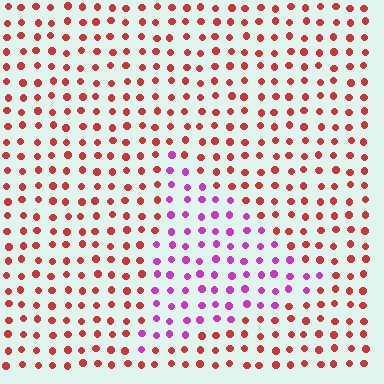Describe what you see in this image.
The image is filled with small red elements in a uniform arrangement. A triangle-shaped region is visible where the elements are tinted to a slightly different hue, forming a subtle color boundary.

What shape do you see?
I see a triangle.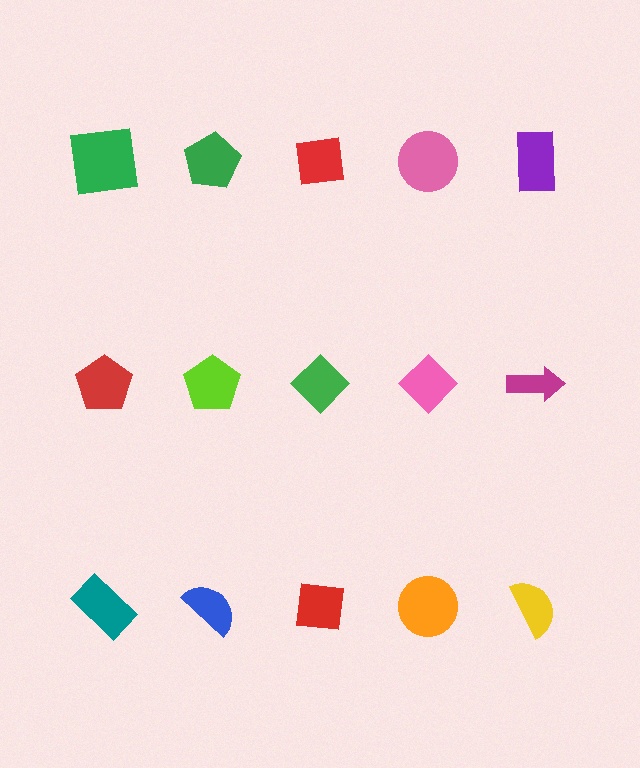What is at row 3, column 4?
An orange circle.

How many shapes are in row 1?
5 shapes.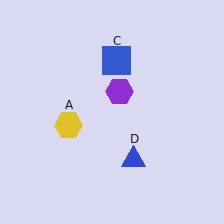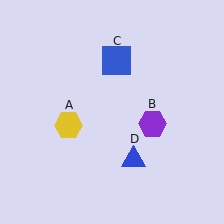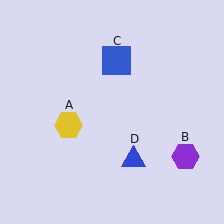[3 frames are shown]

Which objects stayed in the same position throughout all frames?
Yellow hexagon (object A) and blue square (object C) and blue triangle (object D) remained stationary.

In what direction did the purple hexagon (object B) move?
The purple hexagon (object B) moved down and to the right.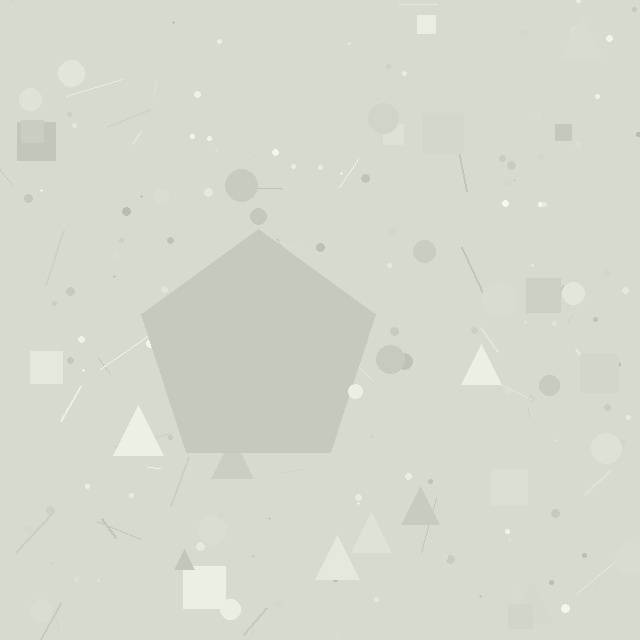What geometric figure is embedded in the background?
A pentagon is embedded in the background.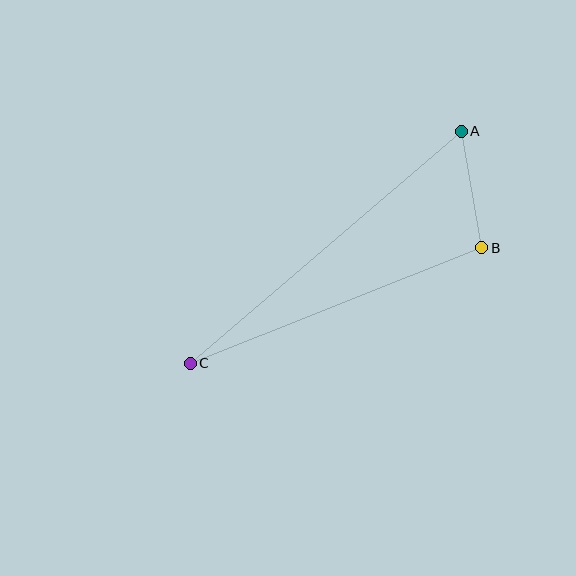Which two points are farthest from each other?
Points A and C are farthest from each other.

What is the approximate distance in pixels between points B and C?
The distance between B and C is approximately 314 pixels.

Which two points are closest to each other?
Points A and B are closest to each other.